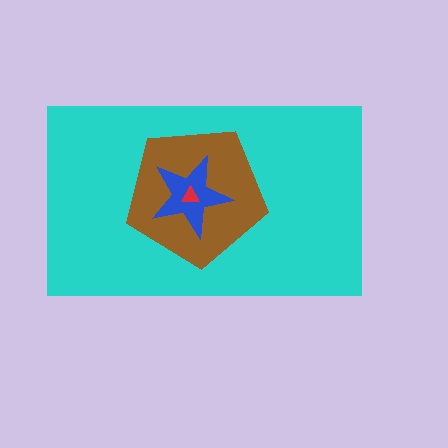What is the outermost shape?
The cyan rectangle.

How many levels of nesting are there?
4.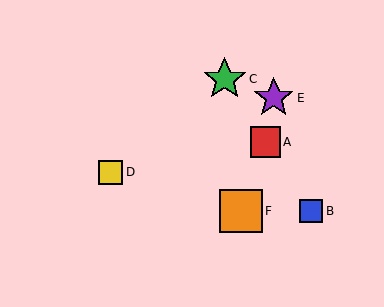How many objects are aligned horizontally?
2 objects (B, F) are aligned horizontally.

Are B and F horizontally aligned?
Yes, both are at y≈211.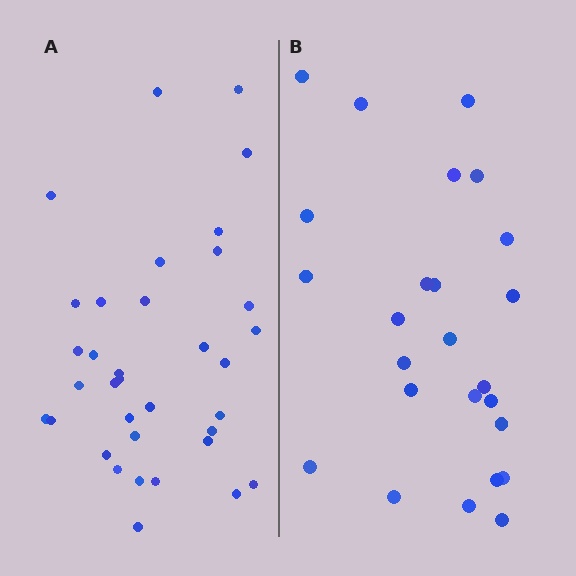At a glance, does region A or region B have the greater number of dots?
Region A (the left region) has more dots.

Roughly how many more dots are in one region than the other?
Region A has roughly 10 or so more dots than region B.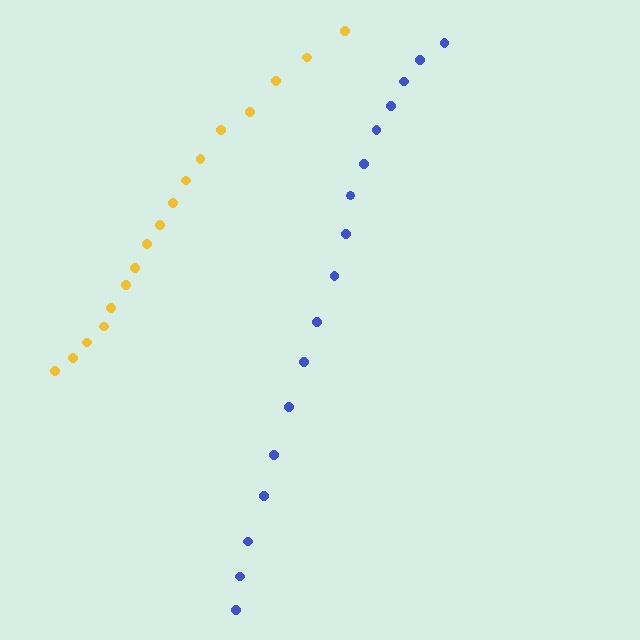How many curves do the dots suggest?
There are 2 distinct paths.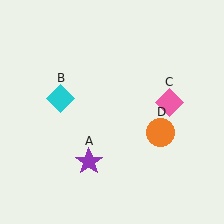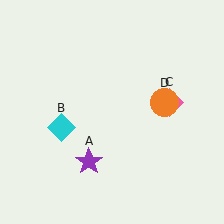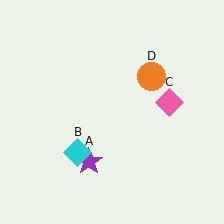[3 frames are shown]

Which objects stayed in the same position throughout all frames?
Purple star (object A) and pink diamond (object C) remained stationary.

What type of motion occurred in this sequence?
The cyan diamond (object B), orange circle (object D) rotated counterclockwise around the center of the scene.